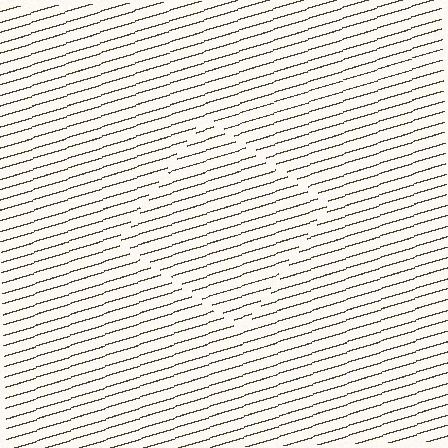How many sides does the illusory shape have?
4 sides — the line-ends trace a square.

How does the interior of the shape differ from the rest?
The interior of the shape contains the same grating, shifted by half a period — the contour is defined by the phase discontinuity where line-ends from the inner and outer gratings abut.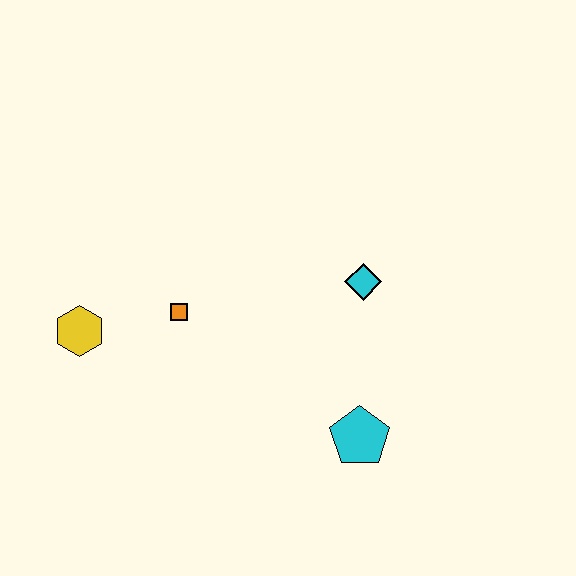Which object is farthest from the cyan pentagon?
The yellow hexagon is farthest from the cyan pentagon.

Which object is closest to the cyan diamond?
The cyan pentagon is closest to the cyan diamond.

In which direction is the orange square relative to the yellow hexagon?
The orange square is to the right of the yellow hexagon.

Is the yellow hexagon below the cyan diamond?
Yes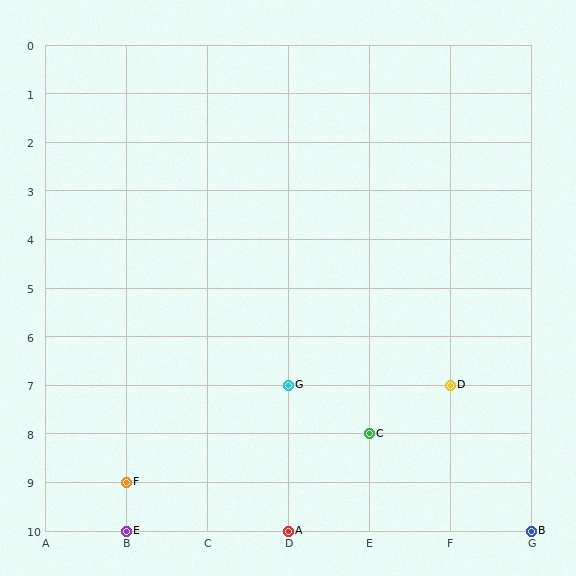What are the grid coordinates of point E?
Point E is at grid coordinates (B, 10).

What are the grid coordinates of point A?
Point A is at grid coordinates (D, 10).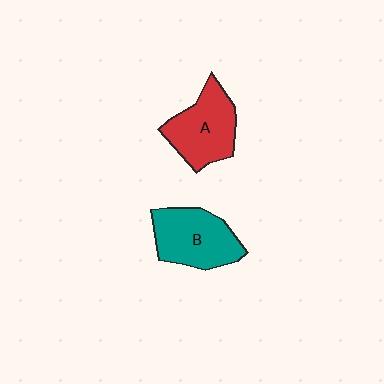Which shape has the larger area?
Shape B (teal).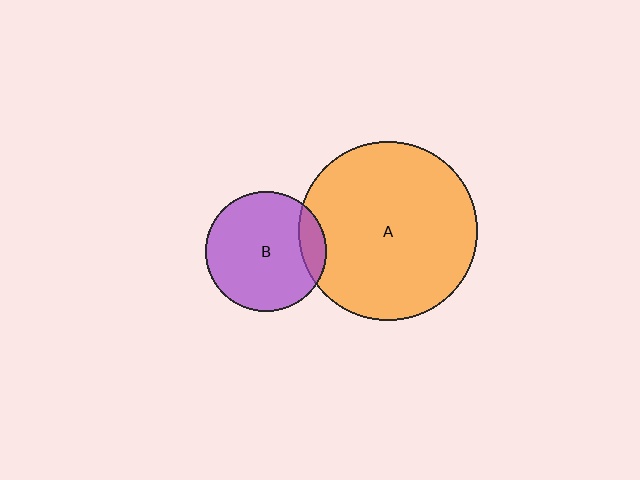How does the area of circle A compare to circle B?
Approximately 2.2 times.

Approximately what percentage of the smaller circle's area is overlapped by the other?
Approximately 10%.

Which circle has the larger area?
Circle A (orange).